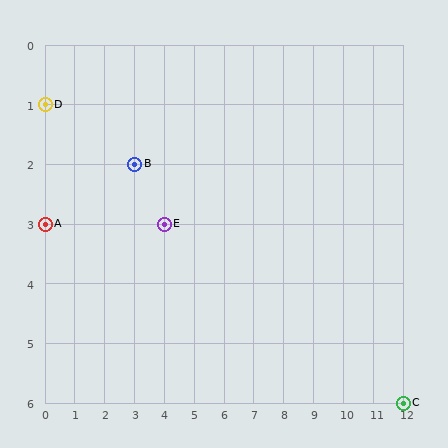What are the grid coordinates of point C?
Point C is at grid coordinates (12, 6).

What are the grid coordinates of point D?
Point D is at grid coordinates (0, 1).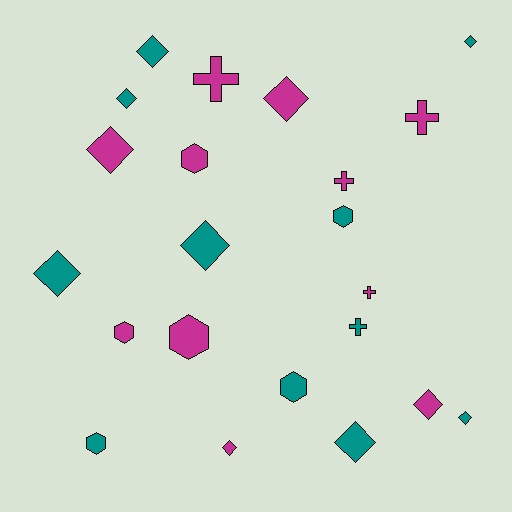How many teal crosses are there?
There is 1 teal cross.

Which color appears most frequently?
Teal, with 11 objects.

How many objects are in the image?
There are 22 objects.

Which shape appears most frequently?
Diamond, with 11 objects.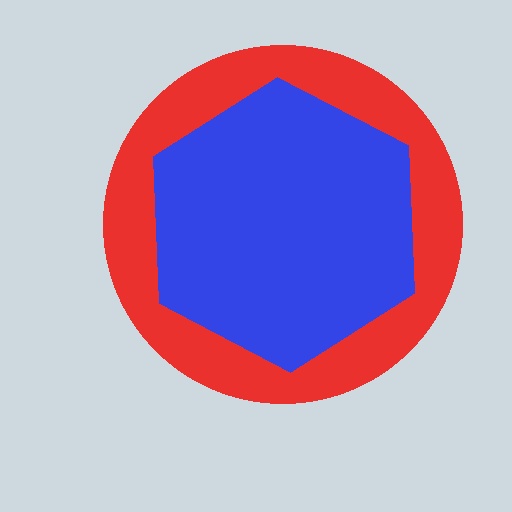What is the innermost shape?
The blue hexagon.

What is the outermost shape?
The red circle.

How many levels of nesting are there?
2.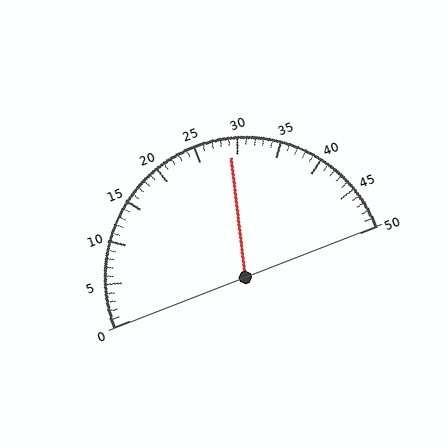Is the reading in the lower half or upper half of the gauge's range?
The reading is in the upper half of the range (0 to 50).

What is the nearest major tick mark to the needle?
The nearest major tick mark is 30.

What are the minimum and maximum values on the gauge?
The gauge ranges from 0 to 50.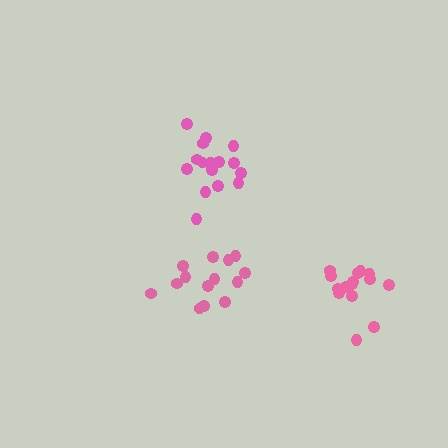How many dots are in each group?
Group 1: 17 dots, Group 2: 14 dots, Group 3: 15 dots (46 total).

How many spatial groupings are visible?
There are 3 spatial groupings.